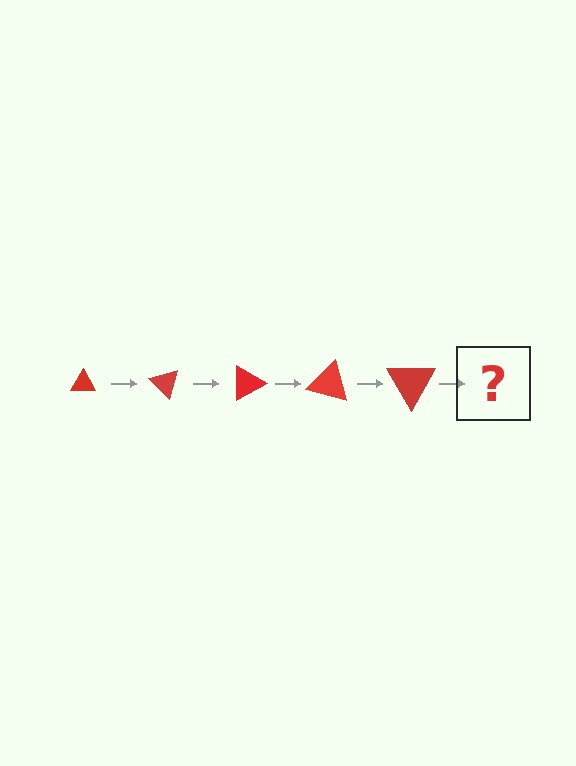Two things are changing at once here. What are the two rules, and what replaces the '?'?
The two rules are that the triangle grows larger each step and it rotates 45 degrees each step. The '?' should be a triangle, larger than the previous one and rotated 225 degrees from the start.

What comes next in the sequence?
The next element should be a triangle, larger than the previous one and rotated 225 degrees from the start.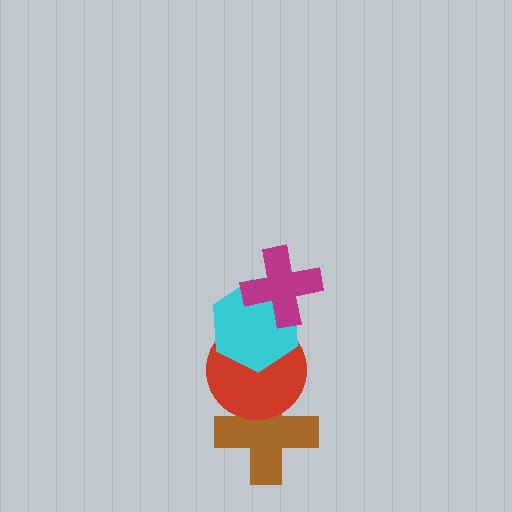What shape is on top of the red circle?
The cyan hexagon is on top of the red circle.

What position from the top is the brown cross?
The brown cross is 4th from the top.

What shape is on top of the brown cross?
The red circle is on top of the brown cross.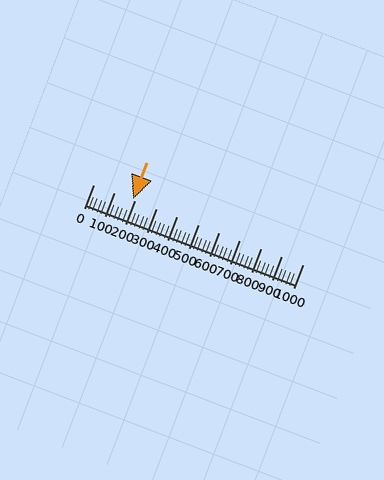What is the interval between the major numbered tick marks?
The major tick marks are spaced 100 units apart.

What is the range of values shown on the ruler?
The ruler shows values from 0 to 1000.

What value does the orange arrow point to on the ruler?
The orange arrow points to approximately 192.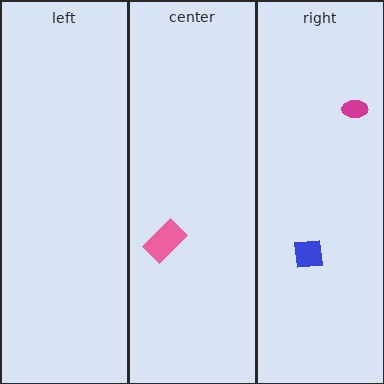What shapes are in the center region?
The pink rectangle.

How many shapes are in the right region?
2.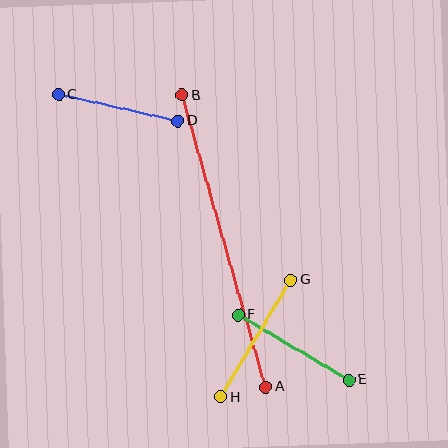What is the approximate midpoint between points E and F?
The midpoint is at approximately (294, 347) pixels.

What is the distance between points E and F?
The distance is approximately 128 pixels.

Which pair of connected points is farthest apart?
Points A and B are farthest apart.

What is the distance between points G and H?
The distance is approximately 136 pixels.